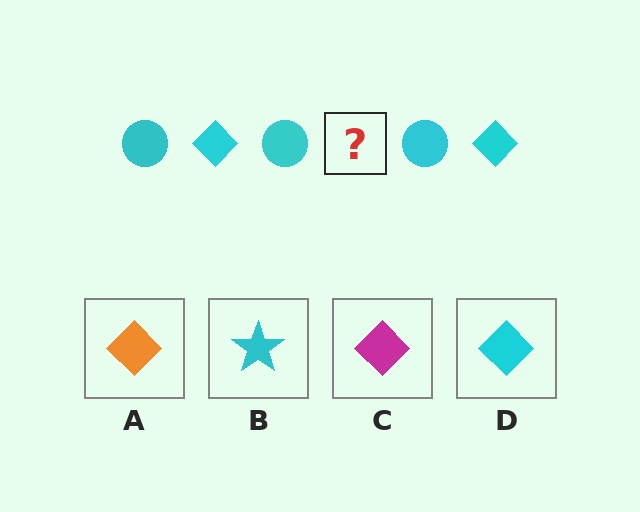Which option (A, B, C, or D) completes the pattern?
D.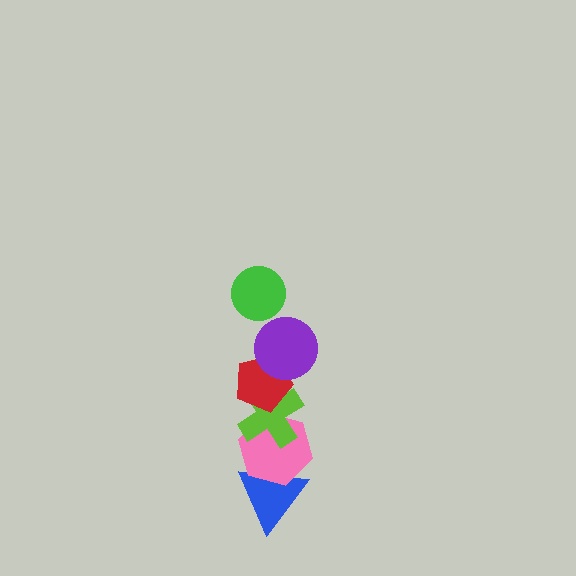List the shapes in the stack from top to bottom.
From top to bottom: the green circle, the purple circle, the red pentagon, the lime cross, the pink hexagon, the blue triangle.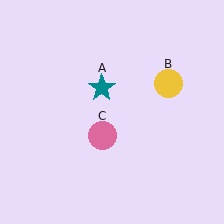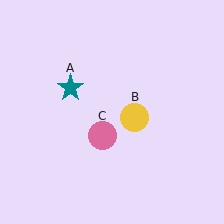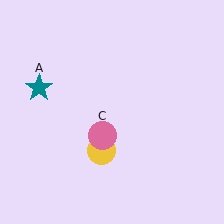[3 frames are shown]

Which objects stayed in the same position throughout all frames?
Pink circle (object C) remained stationary.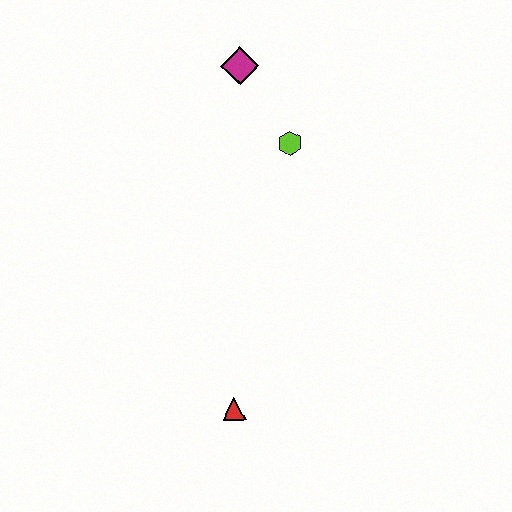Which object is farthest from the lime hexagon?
The red triangle is farthest from the lime hexagon.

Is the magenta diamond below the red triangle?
No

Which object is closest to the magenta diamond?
The lime hexagon is closest to the magenta diamond.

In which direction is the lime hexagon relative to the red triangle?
The lime hexagon is above the red triangle.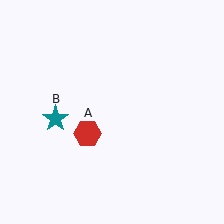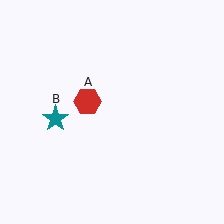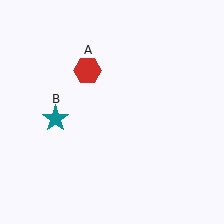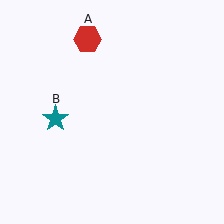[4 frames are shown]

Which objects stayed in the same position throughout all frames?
Teal star (object B) remained stationary.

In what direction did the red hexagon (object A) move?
The red hexagon (object A) moved up.